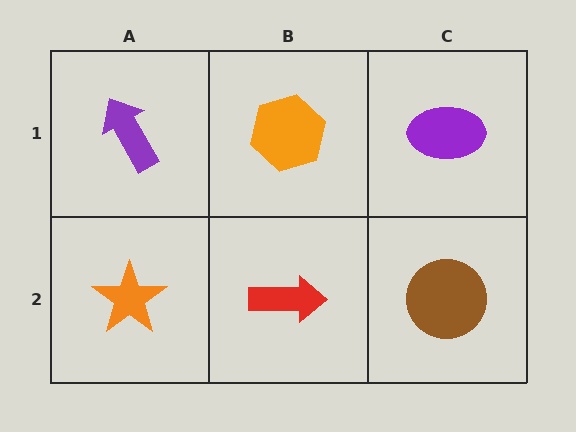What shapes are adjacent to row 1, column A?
An orange star (row 2, column A), an orange hexagon (row 1, column B).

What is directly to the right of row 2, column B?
A brown circle.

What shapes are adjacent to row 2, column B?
An orange hexagon (row 1, column B), an orange star (row 2, column A), a brown circle (row 2, column C).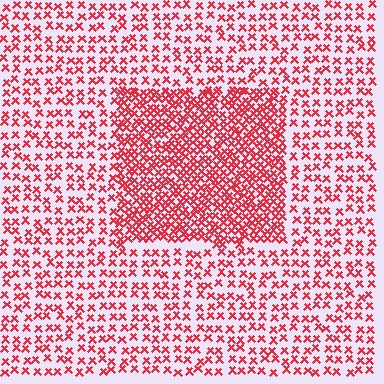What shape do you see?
I see a rectangle.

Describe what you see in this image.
The image contains small red elements arranged at two different densities. A rectangle-shaped region is visible where the elements are more densely packed than the surrounding area.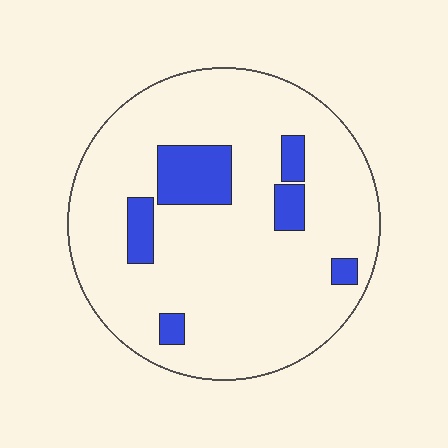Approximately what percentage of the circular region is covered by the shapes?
Approximately 15%.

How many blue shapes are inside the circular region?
6.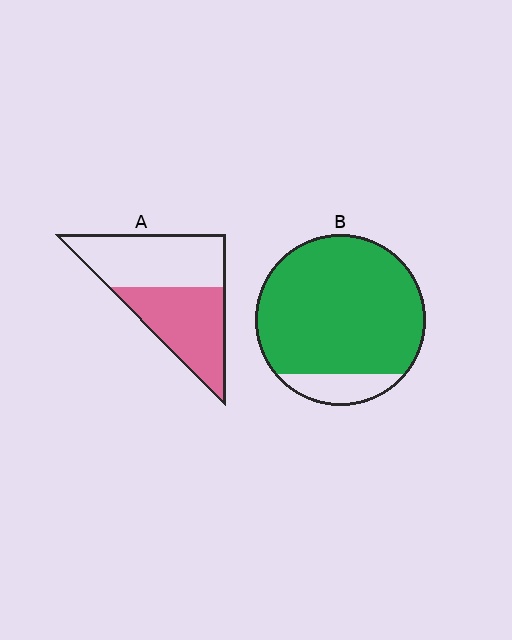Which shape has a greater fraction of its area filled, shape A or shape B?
Shape B.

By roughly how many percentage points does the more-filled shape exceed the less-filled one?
By roughly 40 percentage points (B over A).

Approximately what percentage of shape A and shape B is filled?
A is approximately 50% and B is approximately 85%.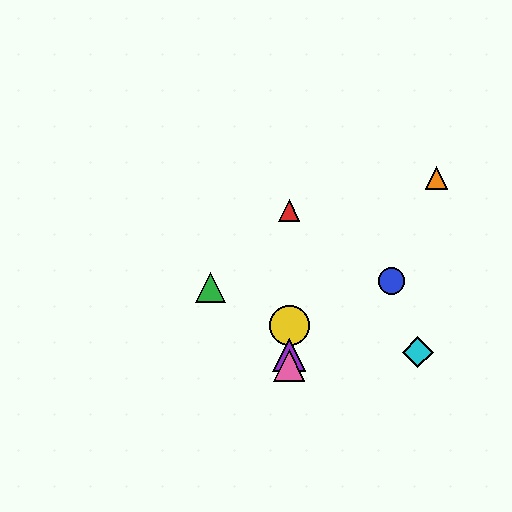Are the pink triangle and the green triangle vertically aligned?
No, the pink triangle is at x≈289 and the green triangle is at x≈210.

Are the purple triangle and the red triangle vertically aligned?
Yes, both are at x≈289.